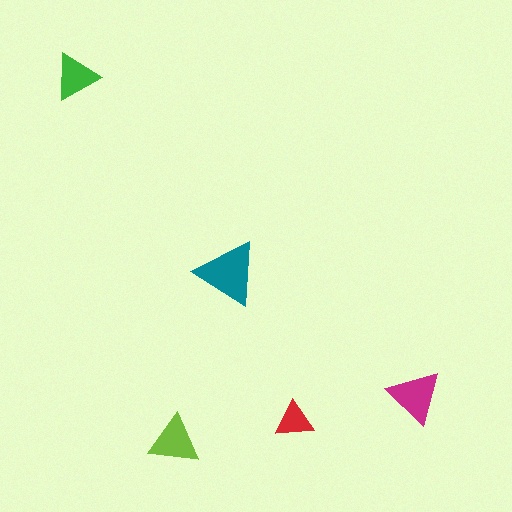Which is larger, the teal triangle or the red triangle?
The teal one.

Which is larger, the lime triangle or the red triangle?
The lime one.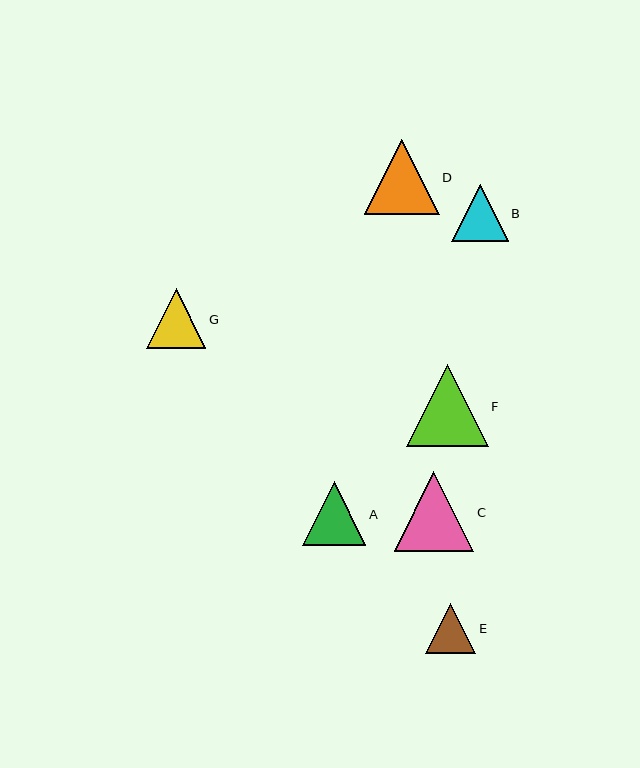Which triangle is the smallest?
Triangle E is the smallest with a size of approximately 50 pixels.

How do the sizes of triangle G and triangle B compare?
Triangle G and triangle B are approximately the same size.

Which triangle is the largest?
Triangle F is the largest with a size of approximately 81 pixels.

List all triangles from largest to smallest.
From largest to smallest: F, C, D, A, G, B, E.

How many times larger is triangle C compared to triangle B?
Triangle C is approximately 1.4 times the size of triangle B.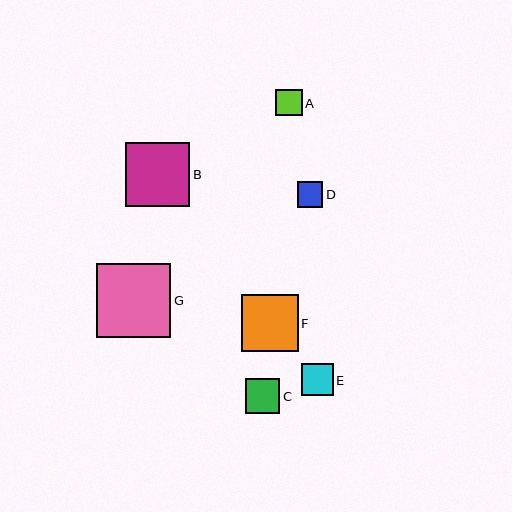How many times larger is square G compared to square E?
Square G is approximately 2.4 times the size of square E.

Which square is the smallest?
Square D is the smallest with a size of approximately 25 pixels.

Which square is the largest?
Square G is the largest with a size of approximately 74 pixels.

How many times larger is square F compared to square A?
Square F is approximately 2.2 times the size of square A.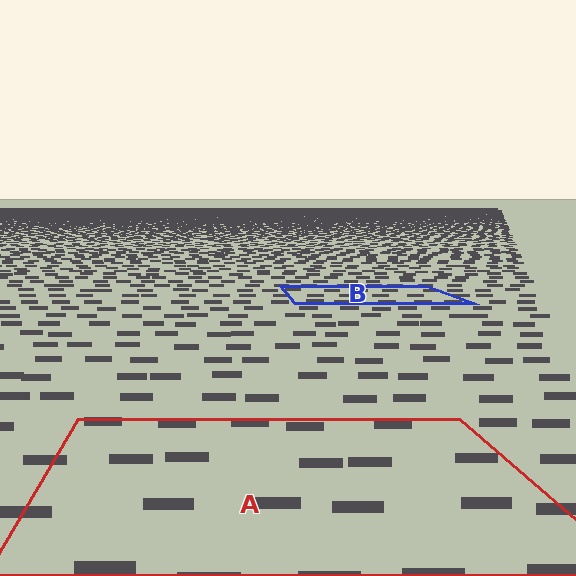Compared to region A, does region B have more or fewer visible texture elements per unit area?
Region B has more texture elements per unit area — they are packed more densely because it is farther away.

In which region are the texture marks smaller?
The texture marks are smaller in region B, because it is farther away.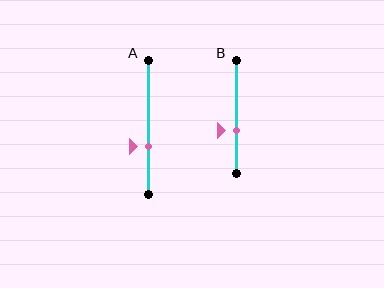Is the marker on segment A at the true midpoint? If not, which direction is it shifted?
No, the marker on segment A is shifted downward by about 14% of the segment length.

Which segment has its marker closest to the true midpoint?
Segment B has its marker closest to the true midpoint.